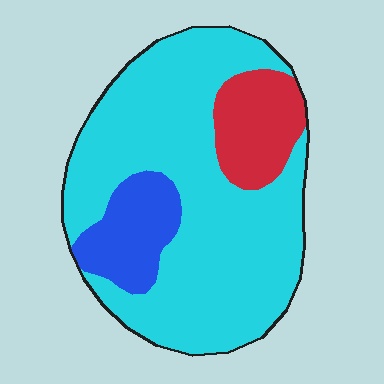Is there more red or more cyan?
Cyan.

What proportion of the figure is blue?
Blue covers about 15% of the figure.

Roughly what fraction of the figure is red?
Red covers about 15% of the figure.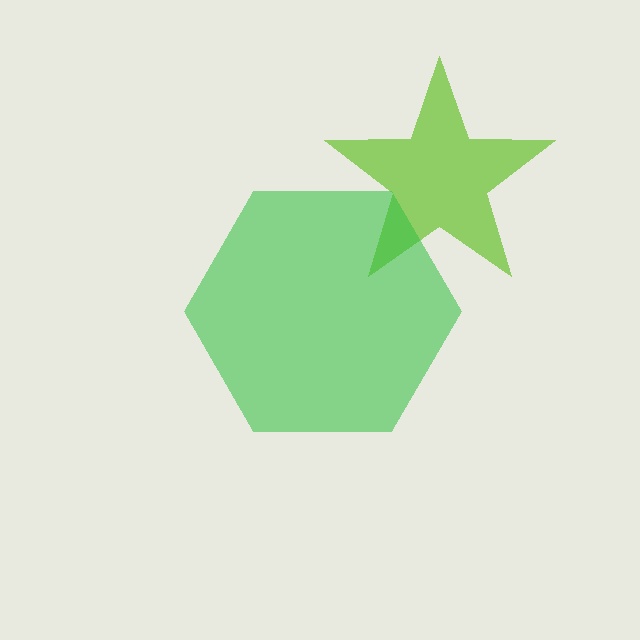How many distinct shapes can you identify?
There are 2 distinct shapes: a lime star, a green hexagon.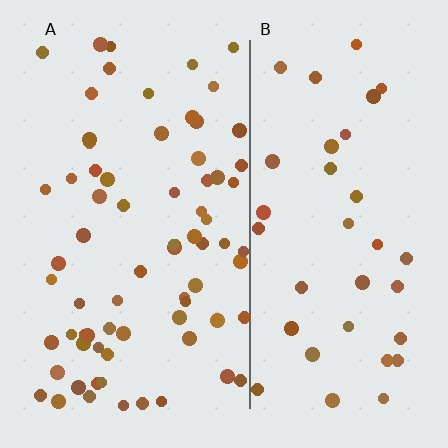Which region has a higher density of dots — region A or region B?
A (the left).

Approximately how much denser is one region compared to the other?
Approximately 2.0× — region A over region B.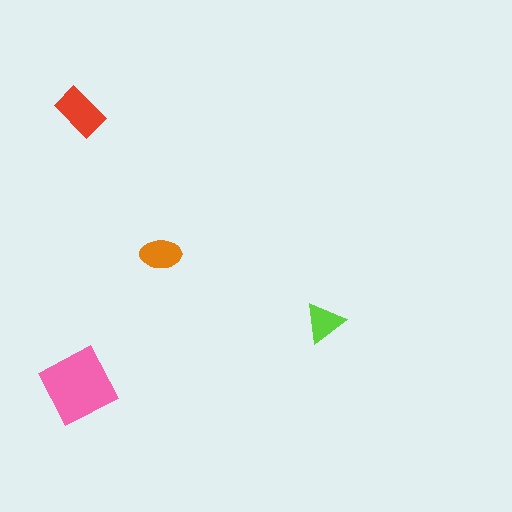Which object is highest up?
The red rectangle is topmost.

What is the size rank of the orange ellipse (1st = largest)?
3rd.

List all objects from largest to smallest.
The pink square, the red rectangle, the orange ellipse, the lime triangle.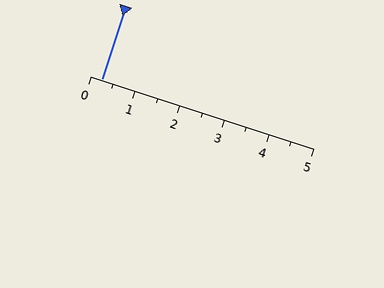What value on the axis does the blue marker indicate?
The marker indicates approximately 0.2.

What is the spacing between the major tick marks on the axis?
The major ticks are spaced 1 apart.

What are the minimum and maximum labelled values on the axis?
The axis runs from 0 to 5.